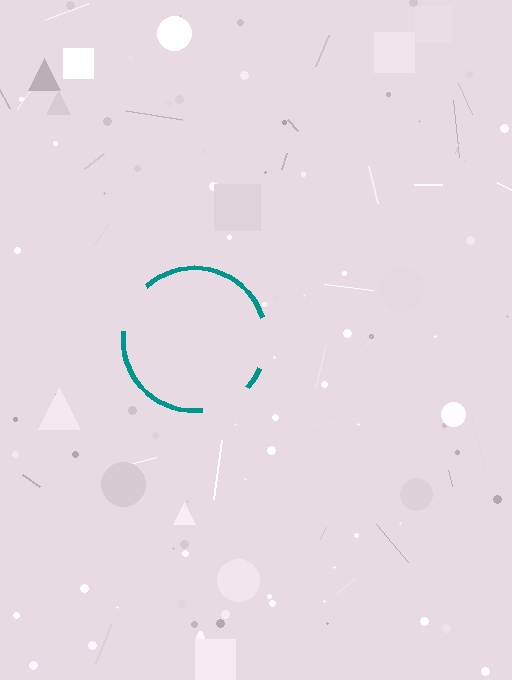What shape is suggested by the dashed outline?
The dashed outline suggests a circle.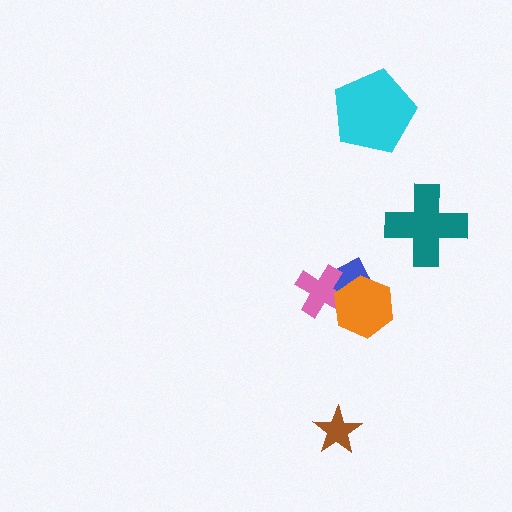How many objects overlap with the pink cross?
2 objects overlap with the pink cross.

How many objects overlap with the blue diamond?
2 objects overlap with the blue diamond.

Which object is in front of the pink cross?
The orange hexagon is in front of the pink cross.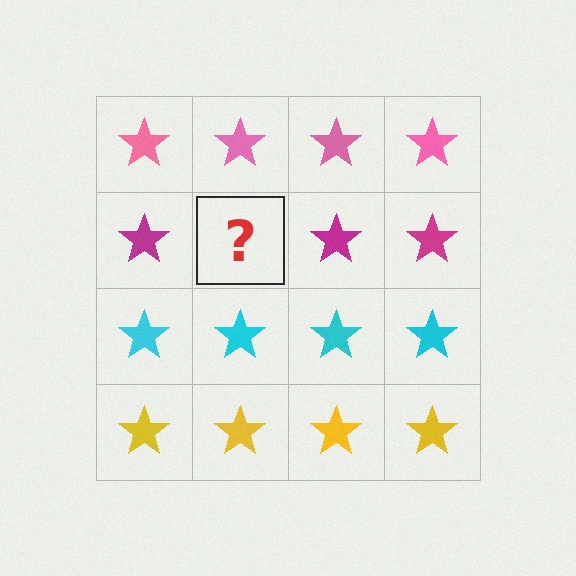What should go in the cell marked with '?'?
The missing cell should contain a magenta star.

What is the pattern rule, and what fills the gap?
The rule is that each row has a consistent color. The gap should be filled with a magenta star.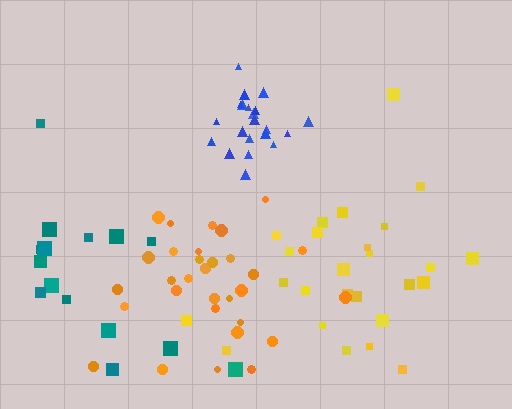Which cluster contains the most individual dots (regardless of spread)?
Orange (31).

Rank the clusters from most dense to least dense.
blue, orange, yellow, teal.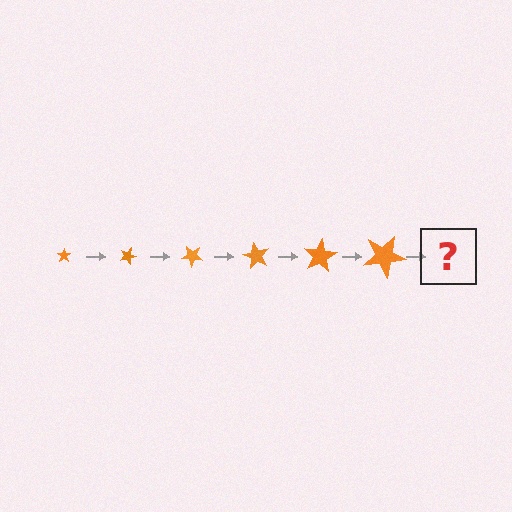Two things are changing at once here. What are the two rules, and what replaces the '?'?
The two rules are that the star grows larger each step and it rotates 20 degrees each step. The '?' should be a star, larger than the previous one and rotated 120 degrees from the start.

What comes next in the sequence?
The next element should be a star, larger than the previous one and rotated 120 degrees from the start.